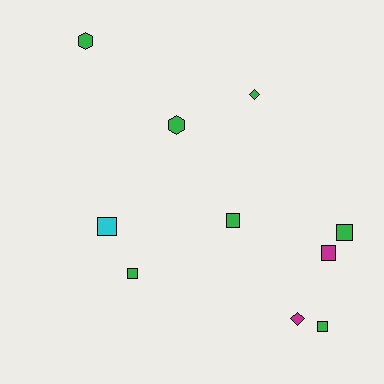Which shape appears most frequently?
Square, with 6 objects.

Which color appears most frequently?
Green, with 7 objects.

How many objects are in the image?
There are 10 objects.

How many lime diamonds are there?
There are no lime diamonds.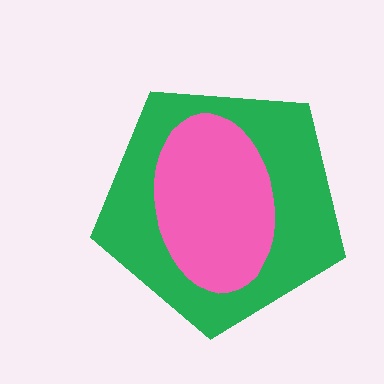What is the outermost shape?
The green pentagon.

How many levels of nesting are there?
2.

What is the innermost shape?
The pink ellipse.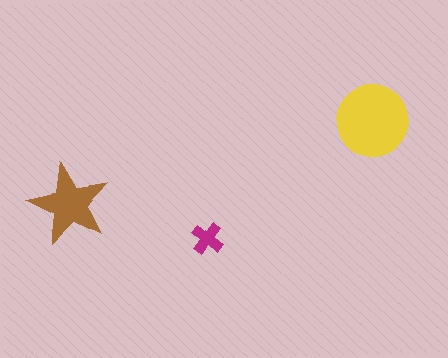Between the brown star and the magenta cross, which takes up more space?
The brown star.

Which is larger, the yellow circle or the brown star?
The yellow circle.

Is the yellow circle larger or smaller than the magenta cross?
Larger.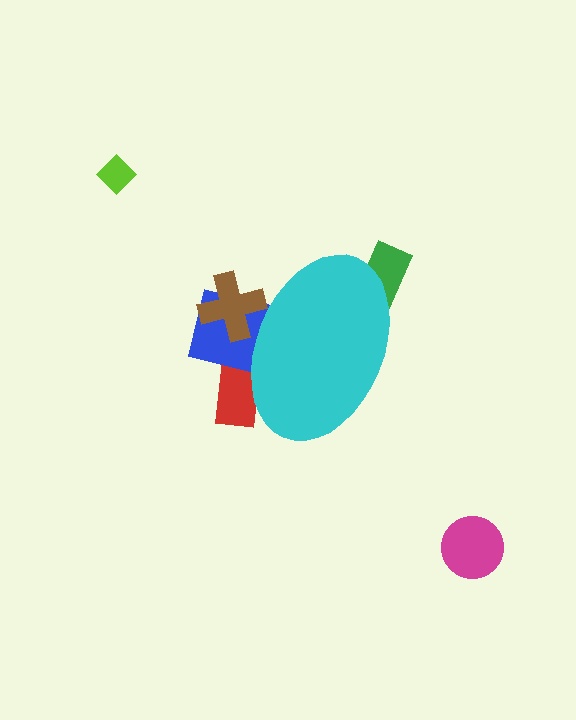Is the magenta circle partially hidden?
No, the magenta circle is fully visible.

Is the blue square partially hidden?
Yes, the blue square is partially hidden behind the cyan ellipse.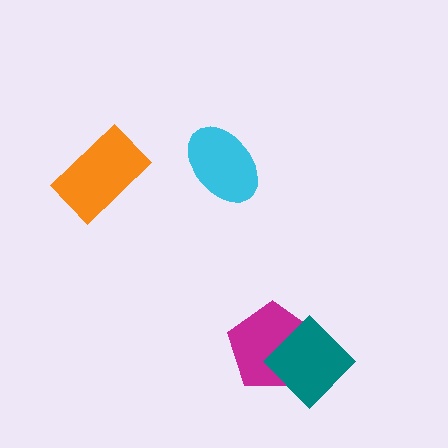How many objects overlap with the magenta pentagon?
1 object overlaps with the magenta pentagon.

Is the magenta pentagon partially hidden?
Yes, it is partially covered by another shape.